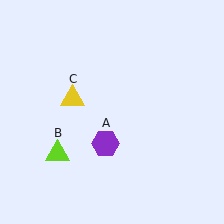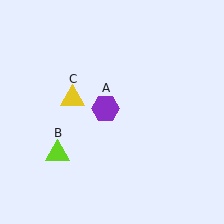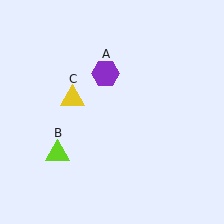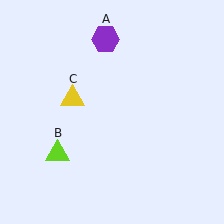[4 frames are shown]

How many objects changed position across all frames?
1 object changed position: purple hexagon (object A).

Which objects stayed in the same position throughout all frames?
Lime triangle (object B) and yellow triangle (object C) remained stationary.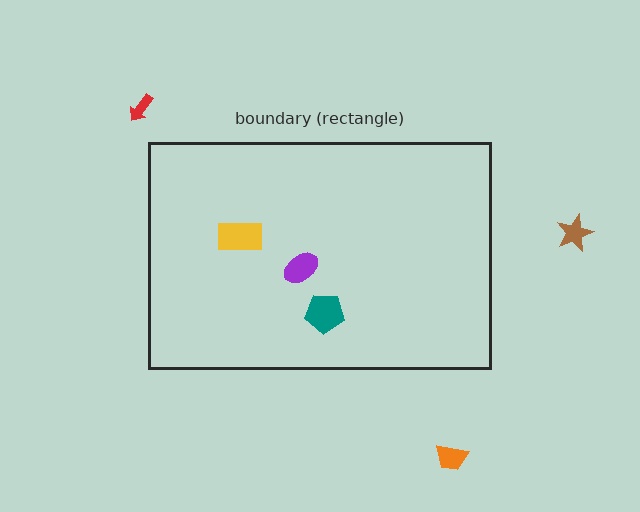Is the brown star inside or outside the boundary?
Outside.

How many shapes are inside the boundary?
3 inside, 3 outside.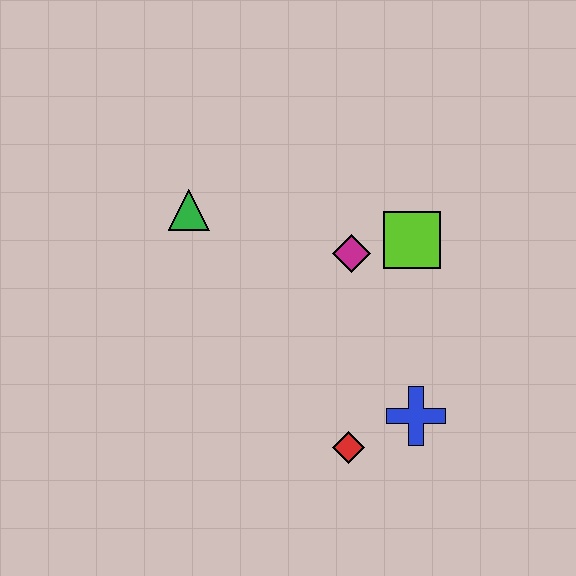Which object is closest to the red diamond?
The blue cross is closest to the red diamond.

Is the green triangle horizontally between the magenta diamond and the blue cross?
No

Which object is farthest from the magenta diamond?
The red diamond is farthest from the magenta diamond.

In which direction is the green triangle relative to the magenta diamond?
The green triangle is to the left of the magenta diamond.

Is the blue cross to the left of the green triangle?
No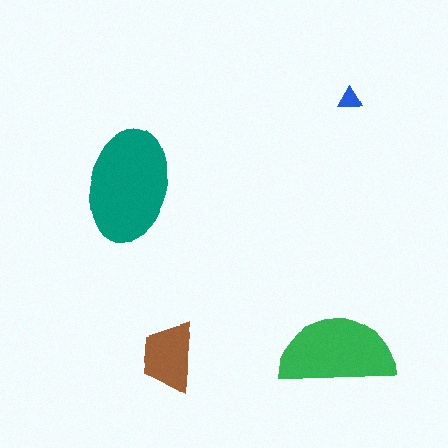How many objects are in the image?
There are 4 objects in the image.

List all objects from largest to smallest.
The teal ellipse, the green semicircle, the brown trapezoid, the blue triangle.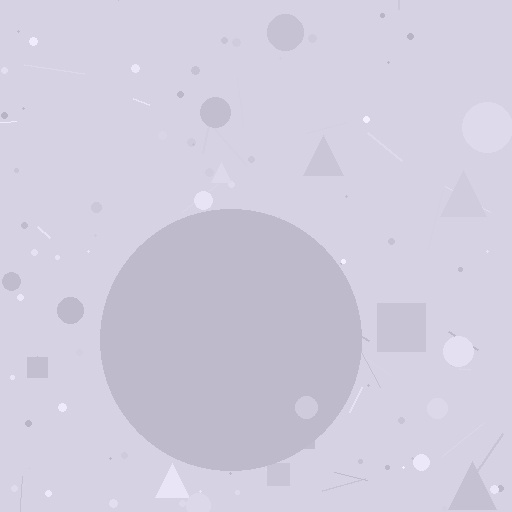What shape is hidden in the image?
A circle is hidden in the image.